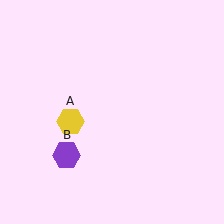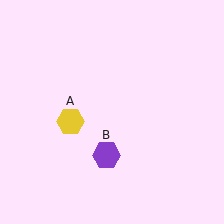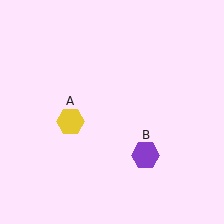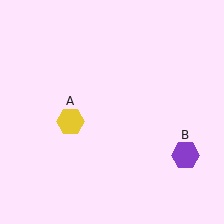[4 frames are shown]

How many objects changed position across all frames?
1 object changed position: purple hexagon (object B).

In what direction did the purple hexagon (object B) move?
The purple hexagon (object B) moved right.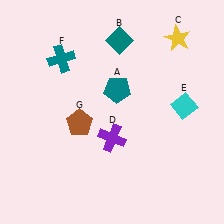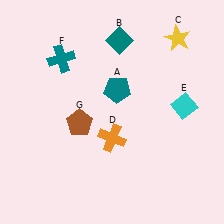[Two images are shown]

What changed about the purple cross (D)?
In Image 1, D is purple. In Image 2, it changed to orange.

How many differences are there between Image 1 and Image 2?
There is 1 difference between the two images.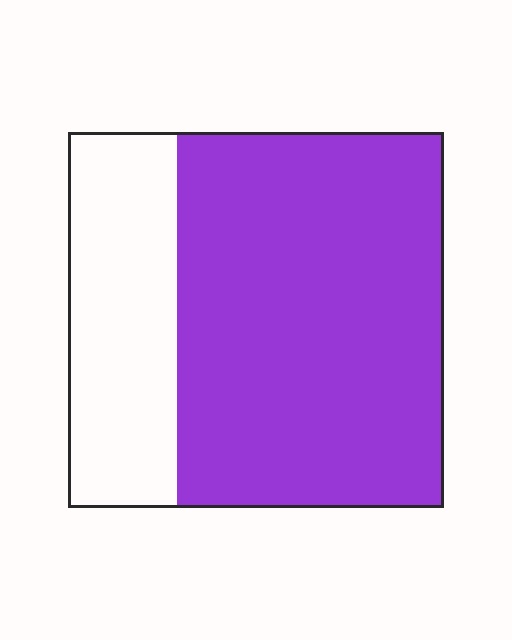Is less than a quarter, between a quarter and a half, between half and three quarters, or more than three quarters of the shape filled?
Between half and three quarters.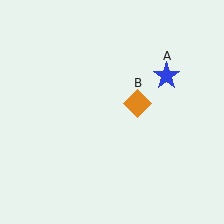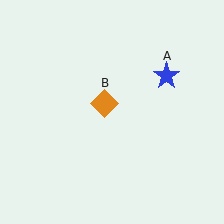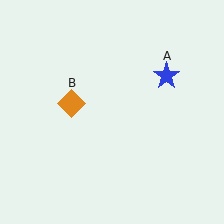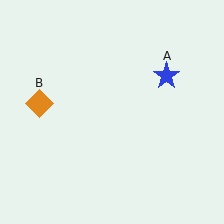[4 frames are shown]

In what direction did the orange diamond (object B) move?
The orange diamond (object B) moved left.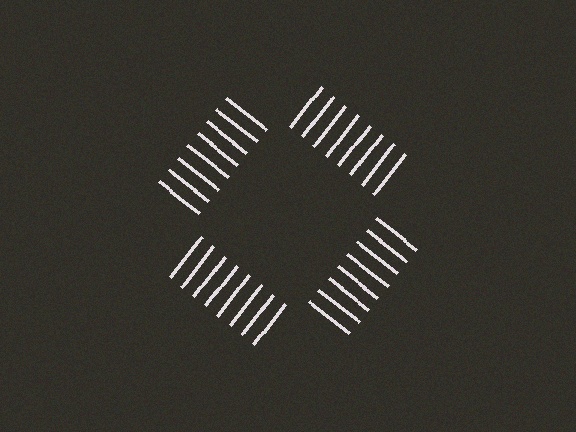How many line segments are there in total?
32 — 8 along each of the 4 edges.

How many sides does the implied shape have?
4 sides — the line-ends trace a square.